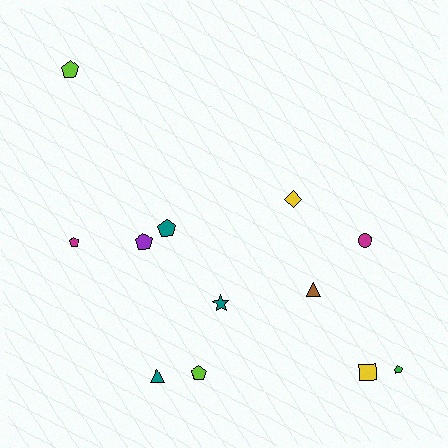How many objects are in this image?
There are 12 objects.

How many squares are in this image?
There is 1 square.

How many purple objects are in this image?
There is 1 purple object.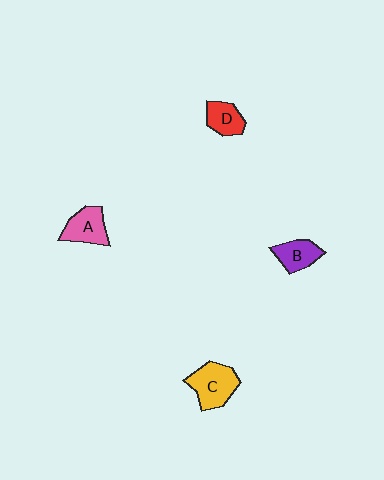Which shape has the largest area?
Shape C (yellow).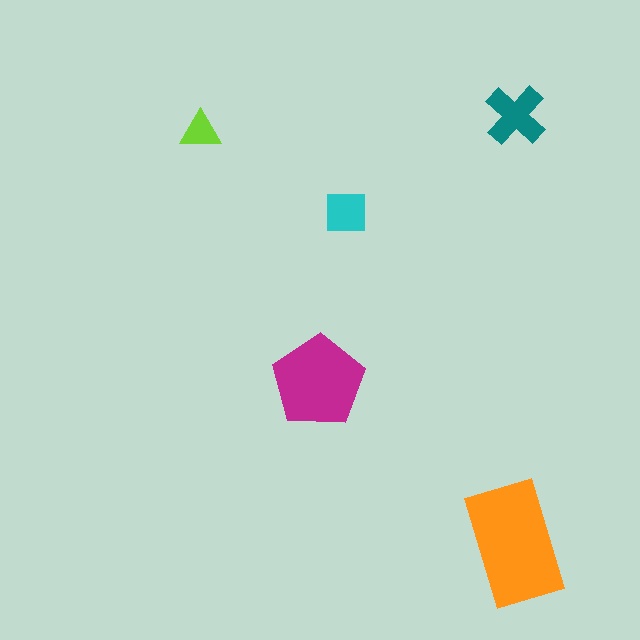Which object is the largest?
The orange rectangle.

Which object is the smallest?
The lime triangle.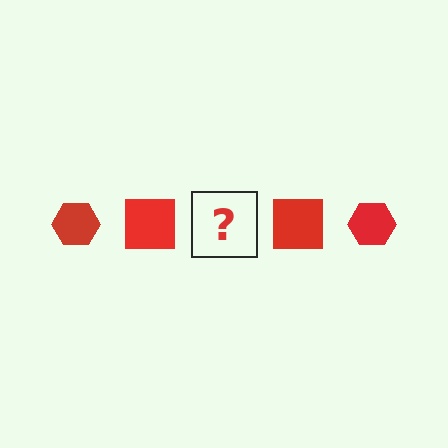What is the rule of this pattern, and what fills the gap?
The rule is that the pattern cycles through hexagon, square shapes in red. The gap should be filled with a red hexagon.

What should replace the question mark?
The question mark should be replaced with a red hexagon.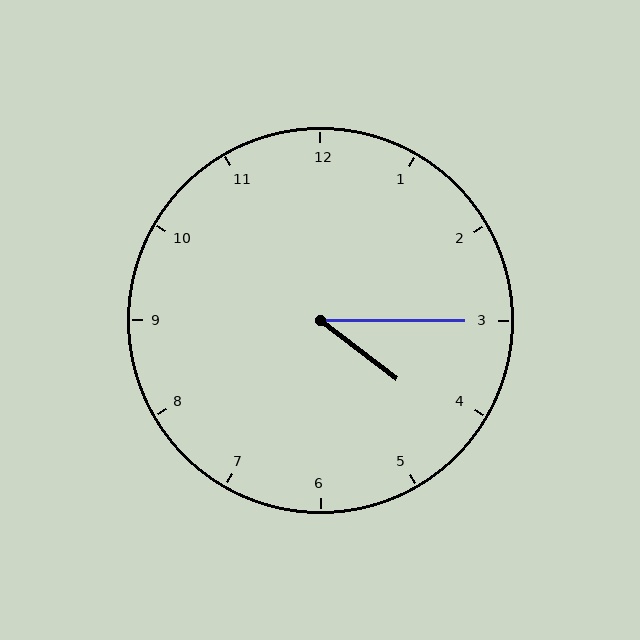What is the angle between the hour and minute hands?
Approximately 38 degrees.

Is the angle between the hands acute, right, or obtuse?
It is acute.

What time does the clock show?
4:15.